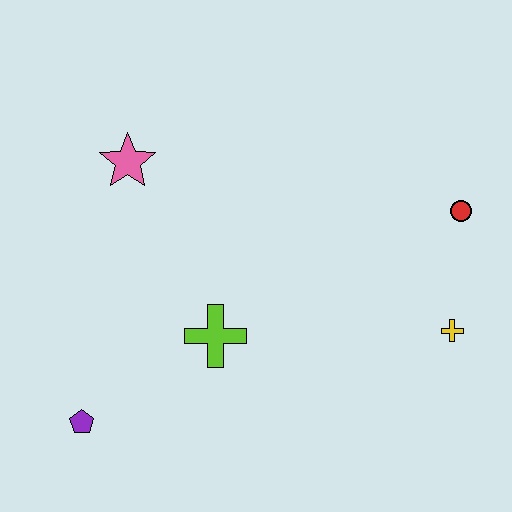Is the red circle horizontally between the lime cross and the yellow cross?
No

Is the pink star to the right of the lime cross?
No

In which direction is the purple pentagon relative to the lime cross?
The purple pentagon is to the left of the lime cross.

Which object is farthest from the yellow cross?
The purple pentagon is farthest from the yellow cross.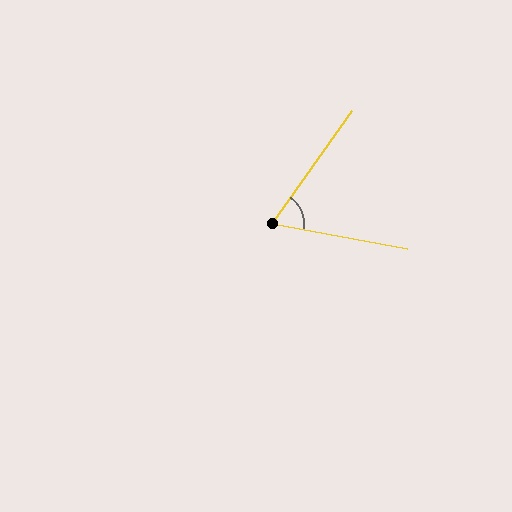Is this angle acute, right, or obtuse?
It is acute.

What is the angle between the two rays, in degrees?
Approximately 65 degrees.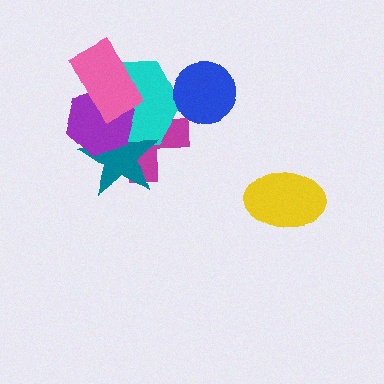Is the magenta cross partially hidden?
Yes, it is partially covered by another shape.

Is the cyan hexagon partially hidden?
Yes, it is partially covered by another shape.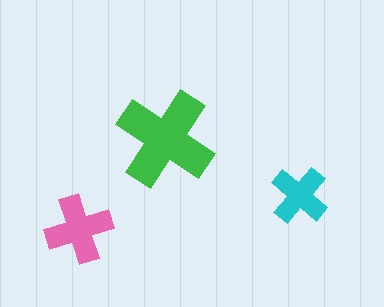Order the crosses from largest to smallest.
the green one, the pink one, the cyan one.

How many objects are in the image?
There are 3 objects in the image.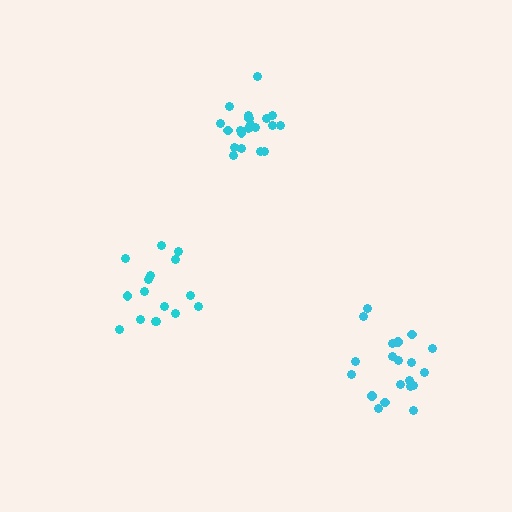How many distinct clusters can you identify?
There are 3 distinct clusters.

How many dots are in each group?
Group 1: 20 dots, Group 2: 20 dots, Group 3: 16 dots (56 total).